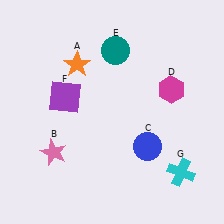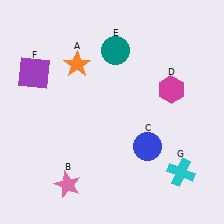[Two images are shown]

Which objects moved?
The objects that moved are: the pink star (B), the purple square (F).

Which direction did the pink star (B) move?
The pink star (B) moved down.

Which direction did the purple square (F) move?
The purple square (F) moved left.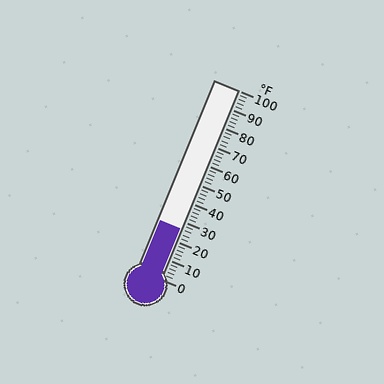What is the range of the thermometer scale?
The thermometer scale ranges from 0°F to 100°F.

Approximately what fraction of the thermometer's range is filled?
The thermometer is filled to approximately 25% of its range.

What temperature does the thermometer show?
The thermometer shows approximately 26°F.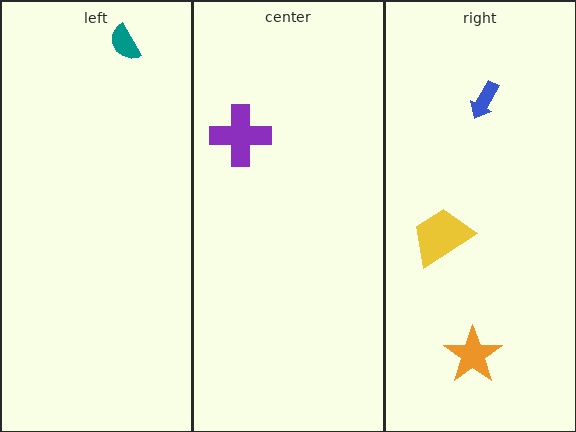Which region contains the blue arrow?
The right region.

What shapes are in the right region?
The blue arrow, the orange star, the yellow trapezoid.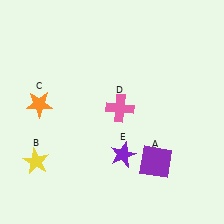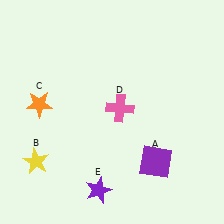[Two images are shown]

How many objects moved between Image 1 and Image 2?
1 object moved between the two images.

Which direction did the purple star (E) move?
The purple star (E) moved down.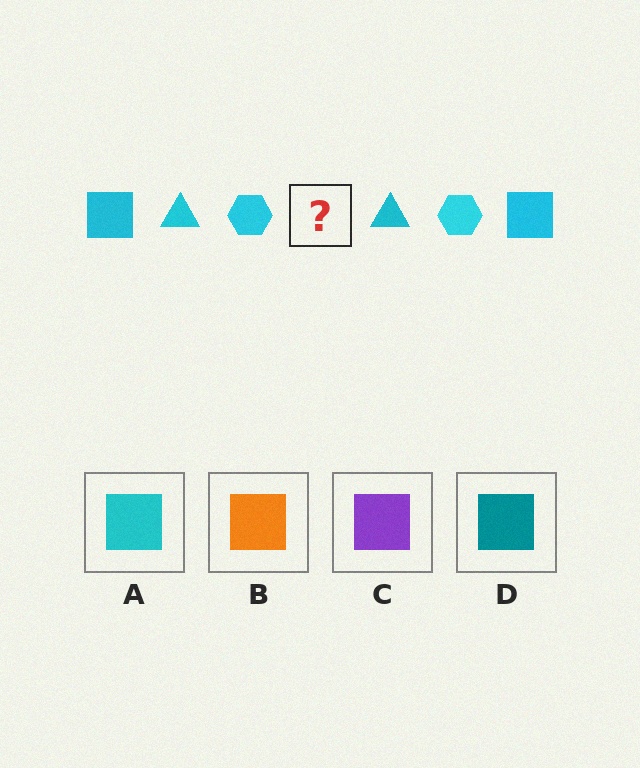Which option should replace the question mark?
Option A.